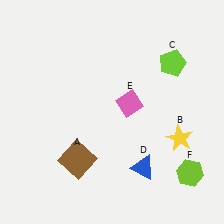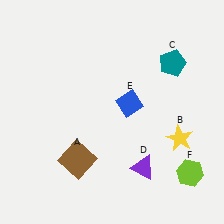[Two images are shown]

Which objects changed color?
C changed from lime to teal. D changed from blue to purple. E changed from pink to blue.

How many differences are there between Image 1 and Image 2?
There are 3 differences between the two images.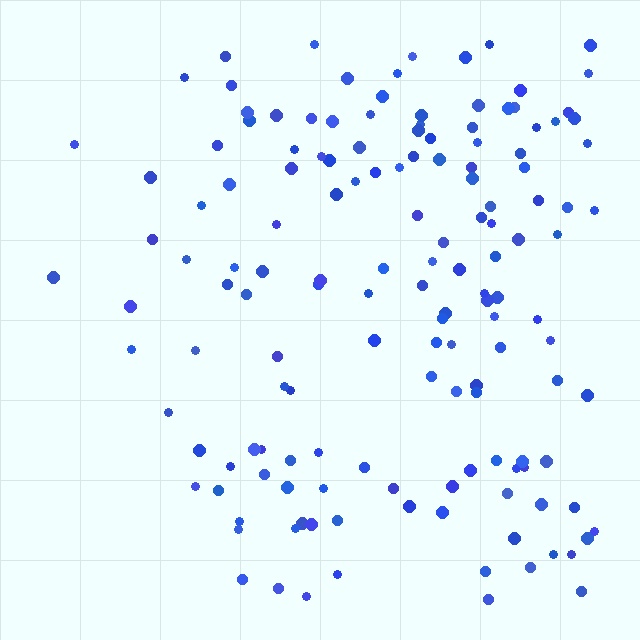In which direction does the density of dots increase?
From left to right, with the right side densest.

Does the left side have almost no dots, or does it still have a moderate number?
Still a moderate number, just noticeably fewer than the right.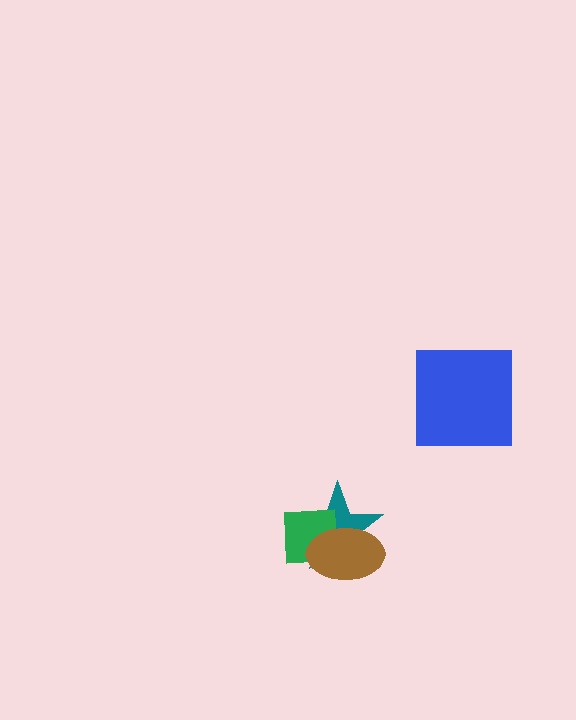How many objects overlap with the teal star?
2 objects overlap with the teal star.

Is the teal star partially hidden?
Yes, it is partially covered by another shape.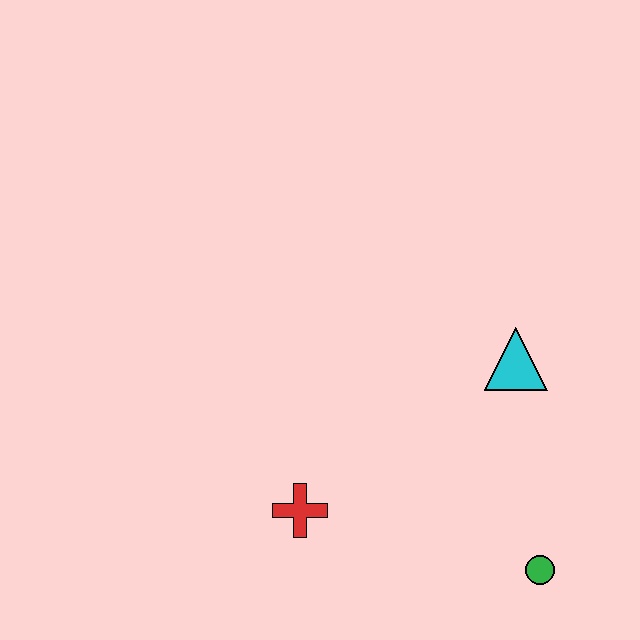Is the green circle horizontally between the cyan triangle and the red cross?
No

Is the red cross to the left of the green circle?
Yes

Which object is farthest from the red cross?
The cyan triangle is farthest from the red cross.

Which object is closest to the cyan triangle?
The green circle is closest to the cyan triangle.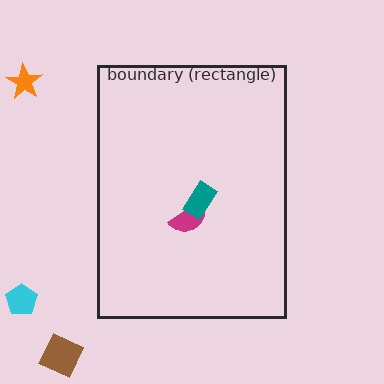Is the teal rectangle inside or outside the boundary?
Inside.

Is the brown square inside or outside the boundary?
Outside.